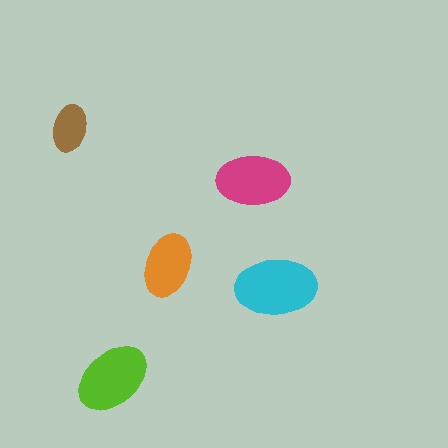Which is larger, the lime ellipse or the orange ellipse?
The lime one.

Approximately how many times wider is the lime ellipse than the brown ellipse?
About 1.5 times wider.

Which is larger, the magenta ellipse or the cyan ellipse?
The cyan one.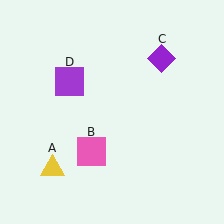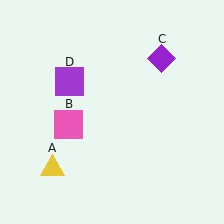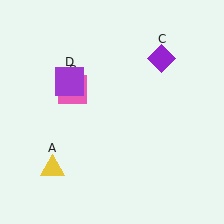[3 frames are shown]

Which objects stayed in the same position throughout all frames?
Yellow triangle (object A) and purple diamond (object C) and purple square (object D) remained stationary.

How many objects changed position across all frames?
1 object changed position: pink square (object B).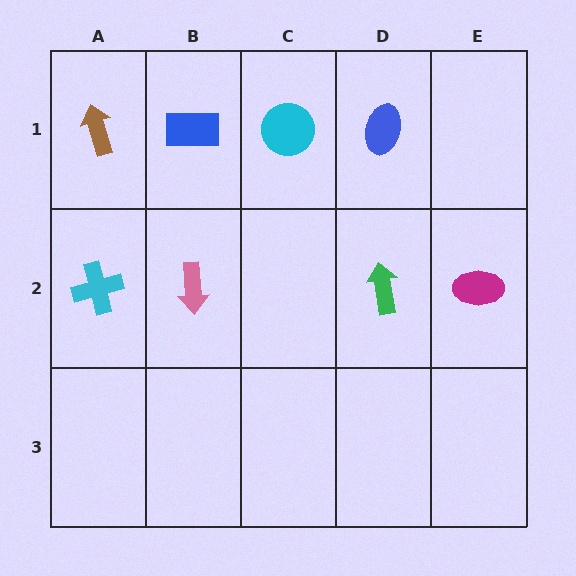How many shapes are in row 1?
4 shapes.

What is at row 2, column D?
A green arrow.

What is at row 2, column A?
A cyan cross.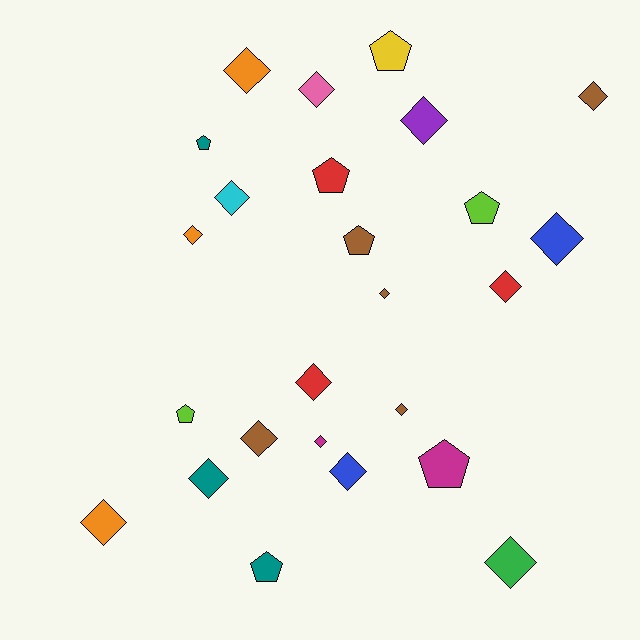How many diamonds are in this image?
There are 17 diamonds.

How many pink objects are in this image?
There is 1 pink object.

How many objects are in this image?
There are 25 objects.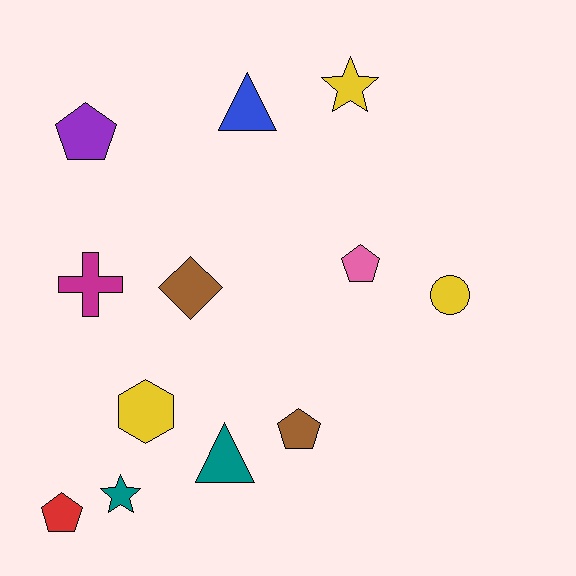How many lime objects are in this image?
There are no lime objects.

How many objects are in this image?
There are 12 objects.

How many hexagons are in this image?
There is 1 hexagon.